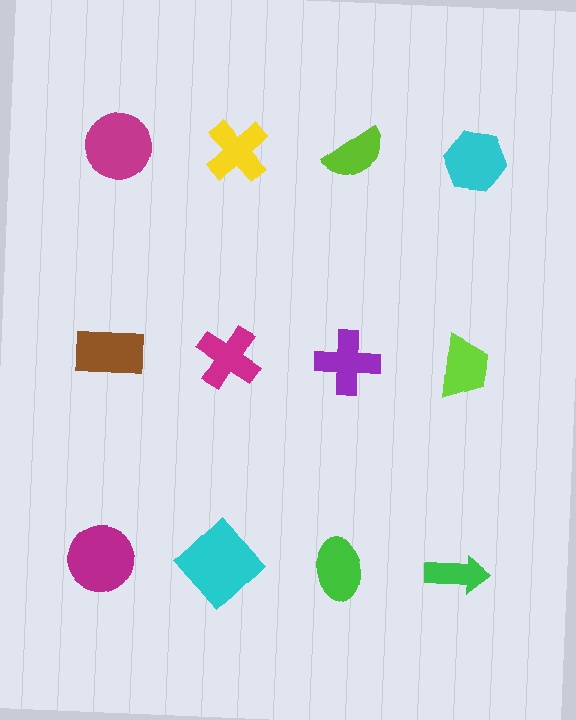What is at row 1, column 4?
A cyan hexagon.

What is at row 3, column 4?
A green arrow.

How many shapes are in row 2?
4 shapes.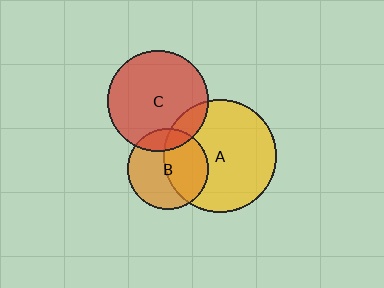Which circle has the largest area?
Circle A (yellow).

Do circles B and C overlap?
Yes.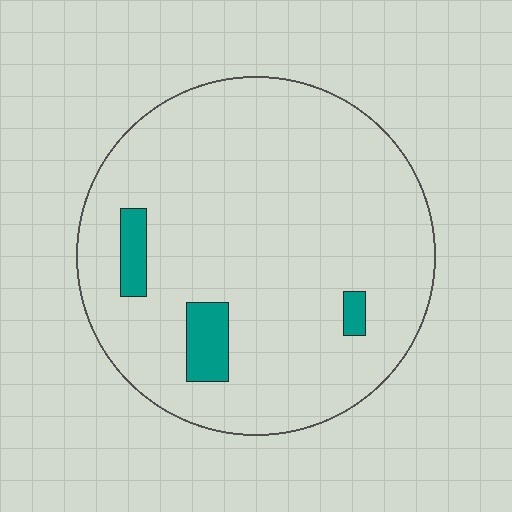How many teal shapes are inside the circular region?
3.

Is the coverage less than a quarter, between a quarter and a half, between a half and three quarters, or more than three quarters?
Less than a quarter.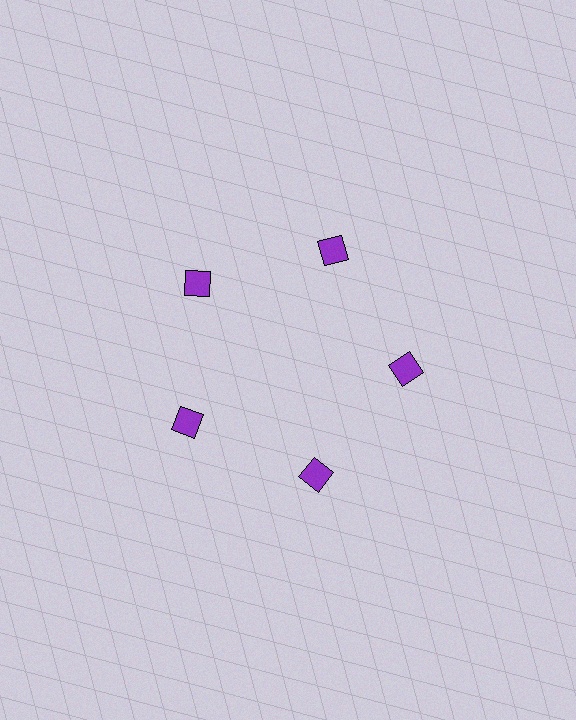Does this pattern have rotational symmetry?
Yes, this pattern has 5-fold rotational symmetry. It looks the same after rotating 72 degrees around the center.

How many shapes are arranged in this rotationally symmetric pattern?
There are 5 shapes, arranged in 5 groups of 1.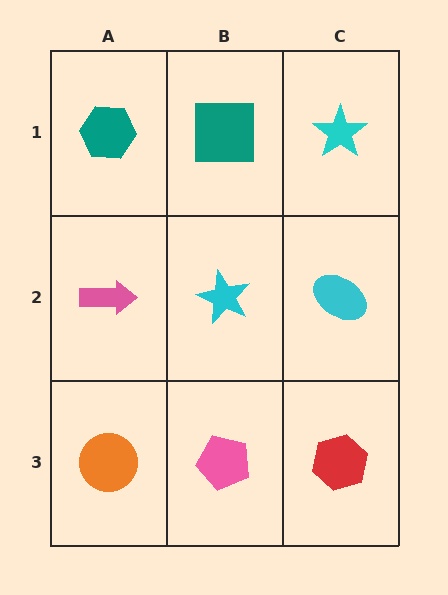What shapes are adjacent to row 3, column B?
A cyan star (row 2, column B), an orange circle (row 3, column A), a red hexagon (row 3, column C).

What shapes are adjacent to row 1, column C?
A cyan ellipse (row 2, column C), a teal square (row 1, column B).